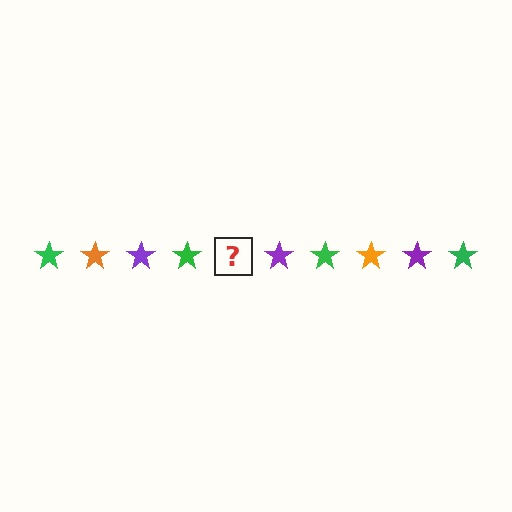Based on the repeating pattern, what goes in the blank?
The blank should be an orange star.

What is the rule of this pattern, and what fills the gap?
The rule is that the pattern cycles through green, orange, purple stars. The gap should be filled with an orange star.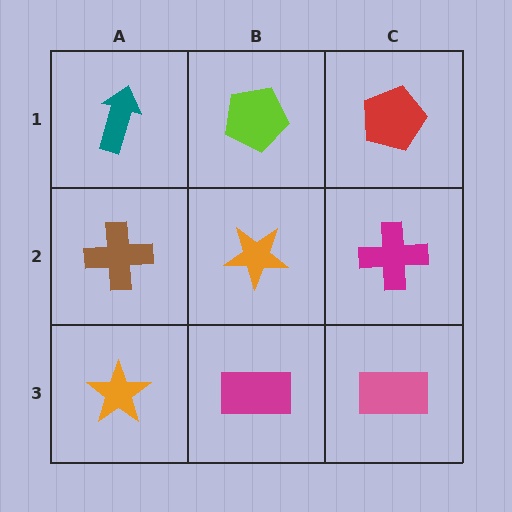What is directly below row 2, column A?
An orange star.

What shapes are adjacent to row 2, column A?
A teal arrow (row 1, column A), an orange star (row 3, column A), an orange star (row 2, column B).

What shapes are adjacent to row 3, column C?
A magenta cross (row 2, column C), a magenta rectangle (row 3, column B).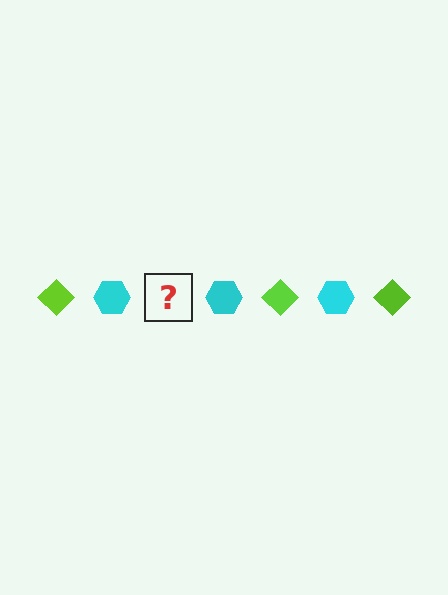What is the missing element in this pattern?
The missing element is a lime diamond.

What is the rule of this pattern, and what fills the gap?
The rule is that the pattern alternates between lime diamond and cyan hexagon. The gap should be filled with a lime diamond.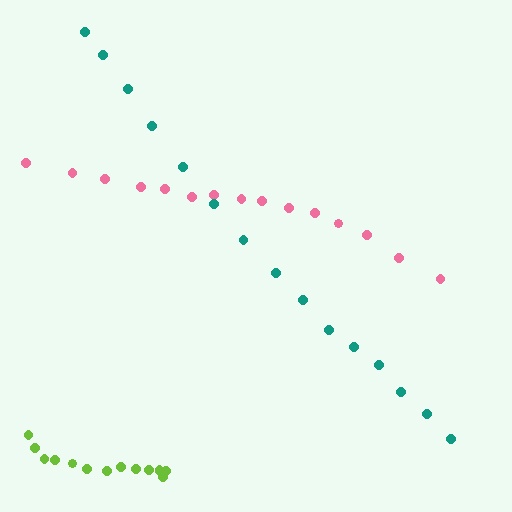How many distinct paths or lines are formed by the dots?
There are 3 distinct paths.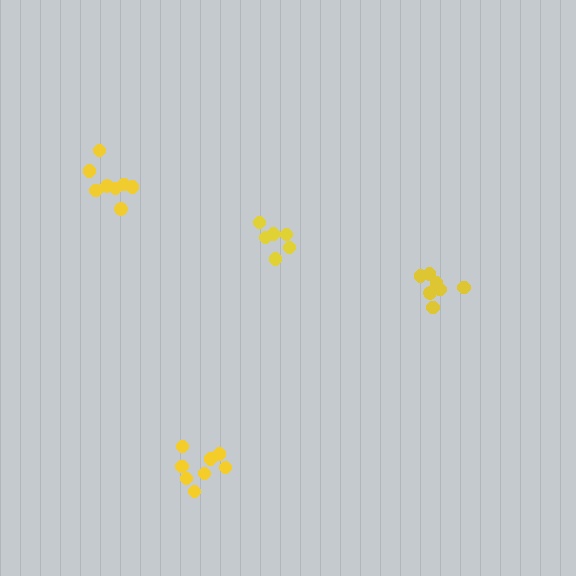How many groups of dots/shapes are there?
There are 4 groups.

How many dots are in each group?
Group 1: 8 dots, Group 2: 7 dots, Group 3: 6 dots, Group 4: 8 dots (29 total).